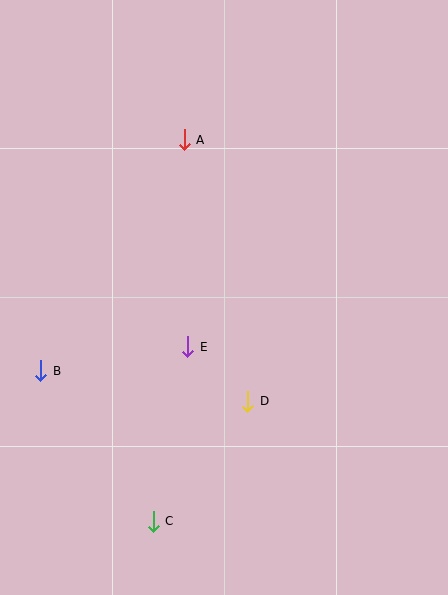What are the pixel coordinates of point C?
Point C is at (153, 521).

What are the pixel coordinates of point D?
Point D is at (248, 401).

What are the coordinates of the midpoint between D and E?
The midpoint between D and E is at (218, 374).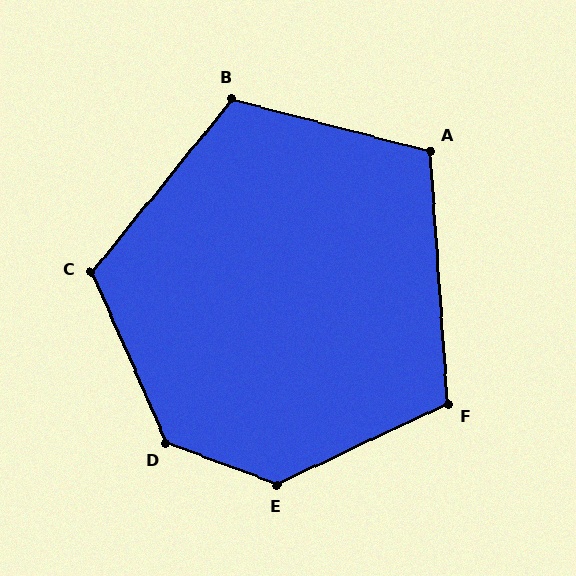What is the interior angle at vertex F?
Approximately 111 degrees (obtuse).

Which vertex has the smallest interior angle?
A, at approximately 109 degrees.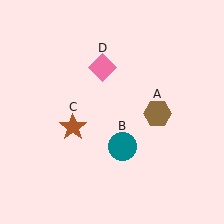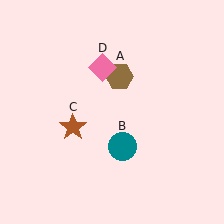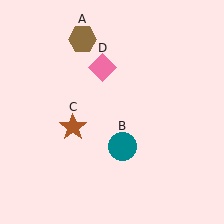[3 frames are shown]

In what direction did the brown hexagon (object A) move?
The brown hexagon (object A) moved up and to the left.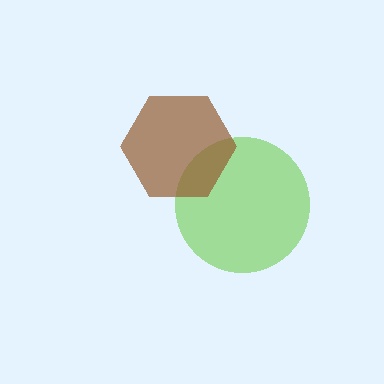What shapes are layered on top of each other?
The layered shapes are: a lime circle, a brown hexagon.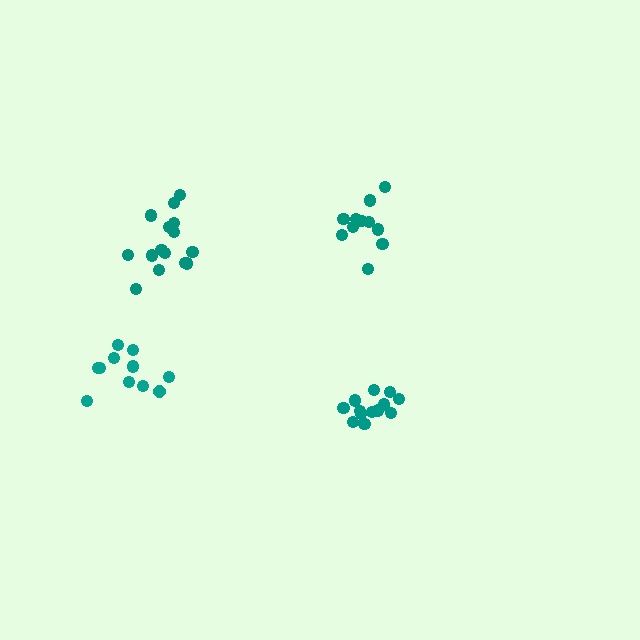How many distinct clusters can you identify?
There are 4 distinct clusters.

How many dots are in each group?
Group 1: 15 dots, Group 2: 11 dots, Group 3: 11 dots, Group 4: 14 dots (51 total).